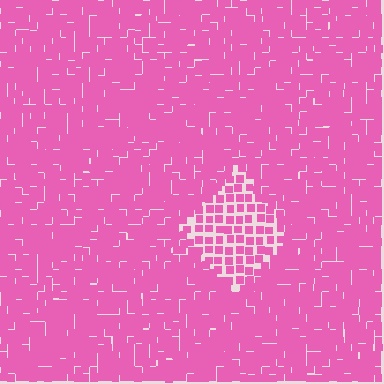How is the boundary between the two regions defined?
The boundary is defined by a change in element density (approximately 1.9x ratio). All elements are the same color, size, and shape.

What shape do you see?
I see a diamond.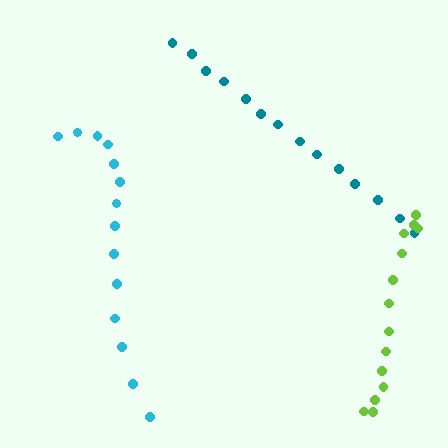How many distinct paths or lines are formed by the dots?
There are 3 distinct paths.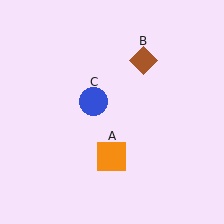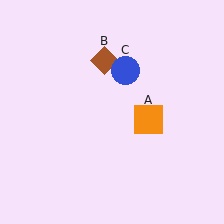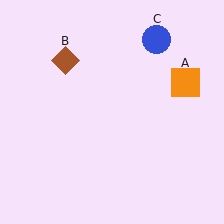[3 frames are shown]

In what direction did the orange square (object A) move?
The orange square (object A) moved up and to the right.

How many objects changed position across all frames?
3 objects changed position: orange square (object A), brown diamond (object B), blue circle (object C).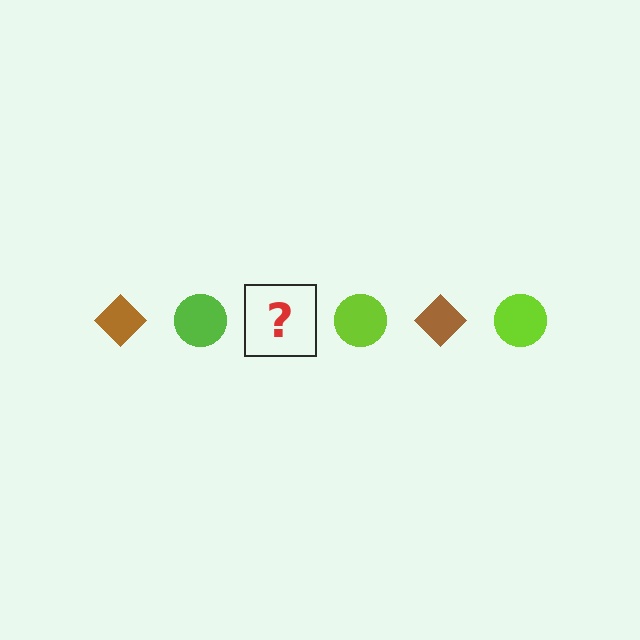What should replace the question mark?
The question mark should be replaced with a brown diamond.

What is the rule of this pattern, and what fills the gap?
The rule is that the pattern alternates between brown diamond and lime circle. The gap should be filled with a brown diamond.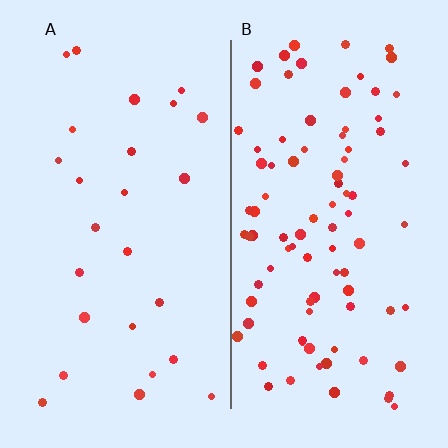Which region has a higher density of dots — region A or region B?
B (the right).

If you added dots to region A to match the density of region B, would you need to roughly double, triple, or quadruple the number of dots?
Approximately quadruple.